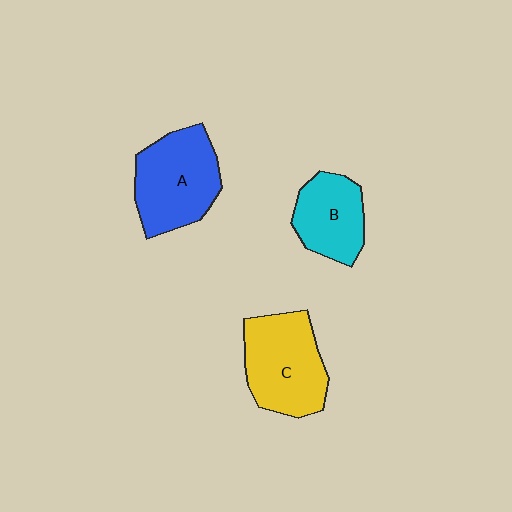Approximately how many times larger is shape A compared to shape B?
Approximately 1.4 times.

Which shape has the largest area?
Shape A (blue).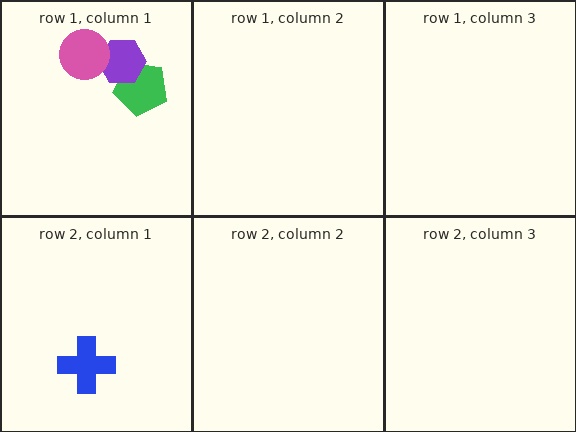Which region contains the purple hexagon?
The row 1, column 1 region.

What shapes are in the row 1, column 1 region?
The green pentagon, the purple hexagon, the pink circle.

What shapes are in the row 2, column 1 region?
The blue cross.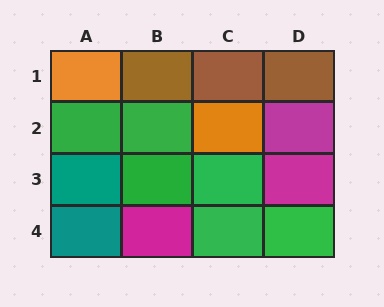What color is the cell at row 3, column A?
Teal.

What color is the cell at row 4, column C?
Green.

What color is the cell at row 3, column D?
Magenta.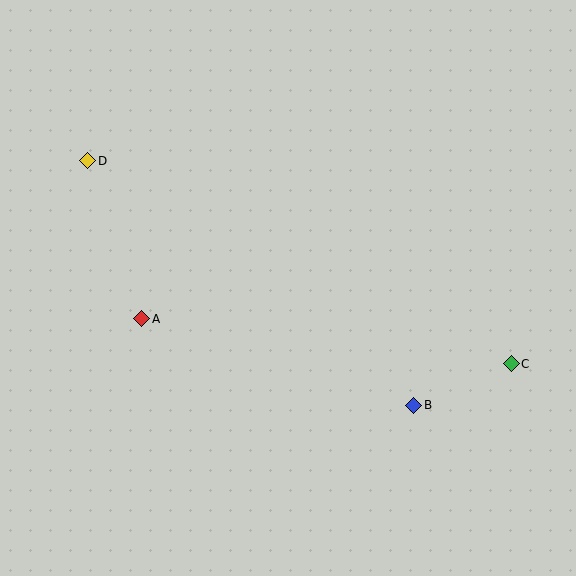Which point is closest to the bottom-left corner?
Point A is closest to the bottom-left corner.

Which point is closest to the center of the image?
Point A at (142, 319) is closest to the center.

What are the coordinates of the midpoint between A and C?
The midpoint between A and C is at (327, 341).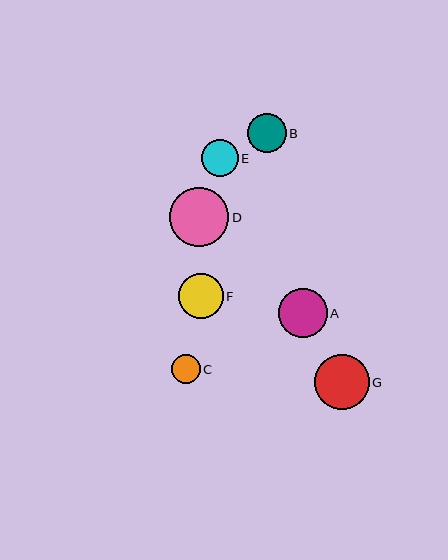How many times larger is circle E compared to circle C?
Circle E is approximately 1.3 times the size of circle C.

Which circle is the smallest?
Circle C is the smallest with a size of approximately 29 pixels.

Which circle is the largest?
Circle D is the largest with a size of approximately 59 pixels.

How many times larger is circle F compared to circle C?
Circle F is approximately 1.6 times the size of circle C.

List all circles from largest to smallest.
From largest to smallest: D, G, A, F, B, E, C.